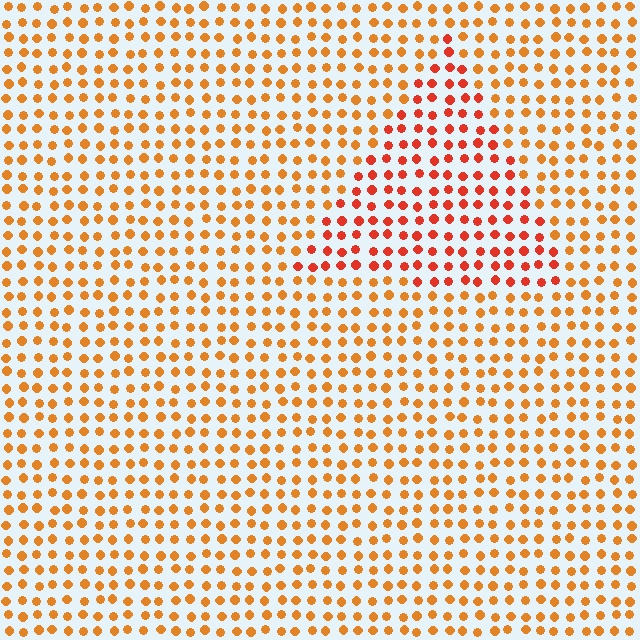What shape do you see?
I see a triangle.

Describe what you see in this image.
The image is filled with small orange elements in a uniform arrangement. A triangle-shaped region is visible where the elements are tinted to a slightly different hue, forming a subtle color boundary.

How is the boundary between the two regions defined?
The boundary is defined purely by a slight shift in hue (about 25 degrees). Spacing, size, and orientation are identical on both sides.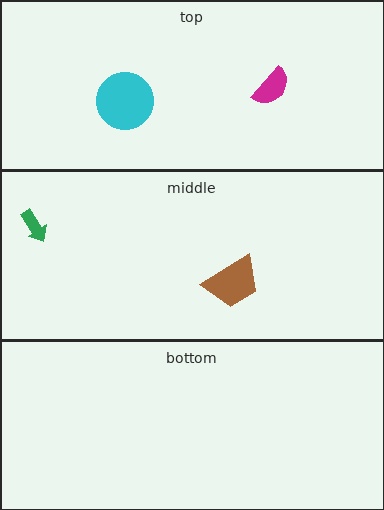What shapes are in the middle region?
The green arrow, the brown trapezoid.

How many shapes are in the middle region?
2.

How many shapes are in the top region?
2.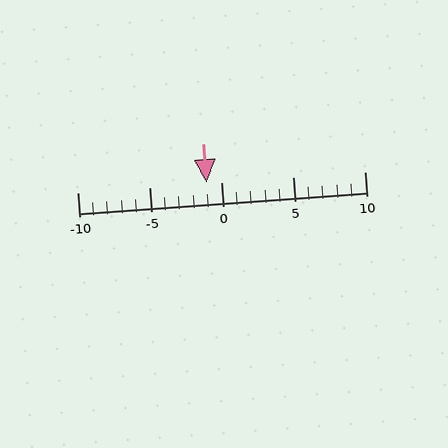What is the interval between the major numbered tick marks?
The major tick marks are spaced 5 units apart.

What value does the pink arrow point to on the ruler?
The pink arrow points to approximately -1.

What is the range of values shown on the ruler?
The ruler shows values from -10 to 10.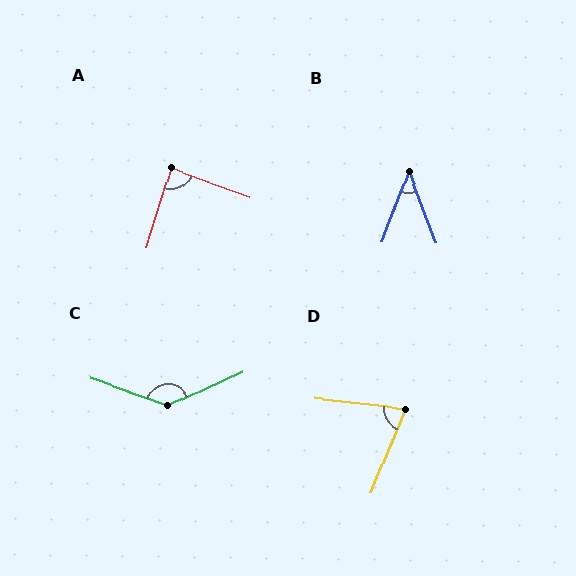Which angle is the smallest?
B, at approximately 42 degrees.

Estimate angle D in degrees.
Approximately 74 degrees.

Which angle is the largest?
C, at approximately 137 degrees.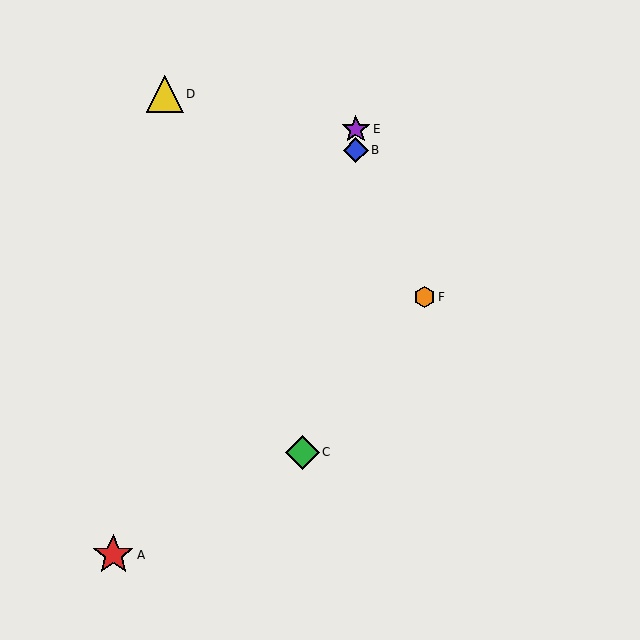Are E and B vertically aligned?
Yes, both are at x≈356.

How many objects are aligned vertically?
2 objects (B, E) are aligned vertically.